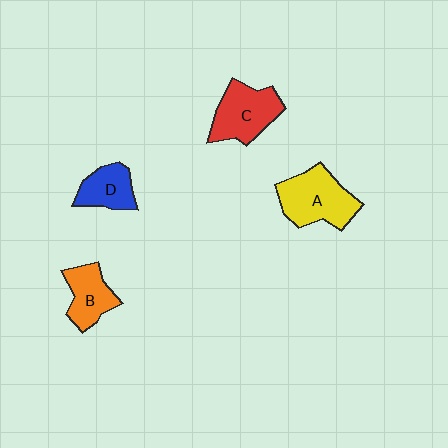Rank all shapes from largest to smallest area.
From largest to smallest: A (yellow), C (red), B (orange), D (blue).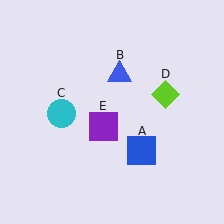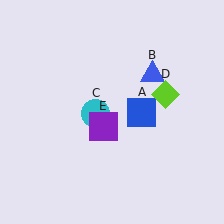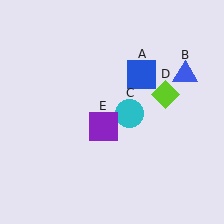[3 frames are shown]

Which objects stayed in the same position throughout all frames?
Lime diamond (object D) and purple square (object E) remained stationary.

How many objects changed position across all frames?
3 objects changed position: blue square (object A), blue triangle (object B), cyan circle (object C).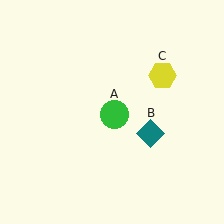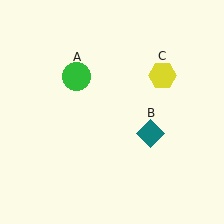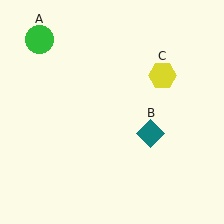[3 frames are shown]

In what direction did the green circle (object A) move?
The green circle (object A) moved up and to the left.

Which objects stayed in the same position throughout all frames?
Teal diamond (object B) and yellow hexagon (object C) remained stationary.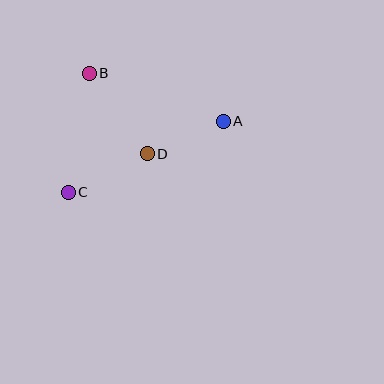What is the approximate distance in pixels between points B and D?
The distance between B and D is approximately 99 pixels.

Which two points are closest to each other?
Points A and D are closest to each other.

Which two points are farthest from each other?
Points A and C are farthest from each other.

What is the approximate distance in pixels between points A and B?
The distance between A and B is approximately 142 pixels.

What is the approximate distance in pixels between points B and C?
The distance between B and C is approximately 121 pixels.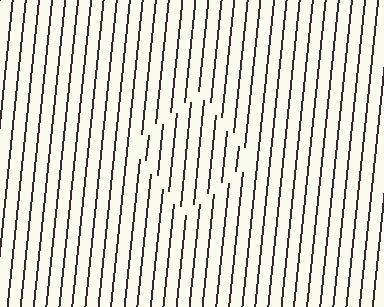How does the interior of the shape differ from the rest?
The interior of the shape contains the same grating, shifted by half a period — the contour is defined by the phase discontinuity where line-ends from the inner and outer gratings abut.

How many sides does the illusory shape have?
4 sides — the line-ends trace a square.